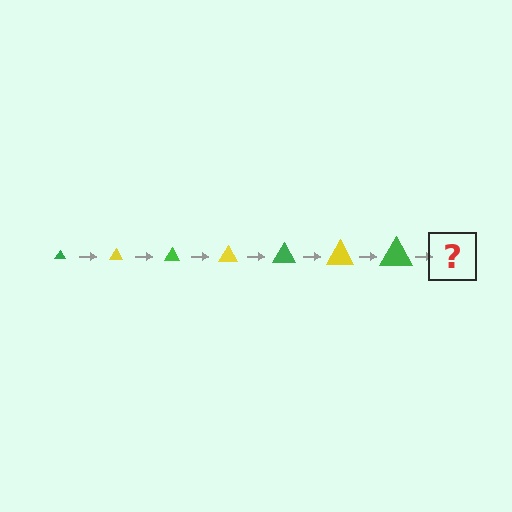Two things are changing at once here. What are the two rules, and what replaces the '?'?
The two rules are that the triangle grows larger each step and the color cycles through green and yellow. The '?' should be a yellow triangle, larger than the previous one.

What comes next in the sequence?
The next element should be a yellow triangle, larger than the previous one.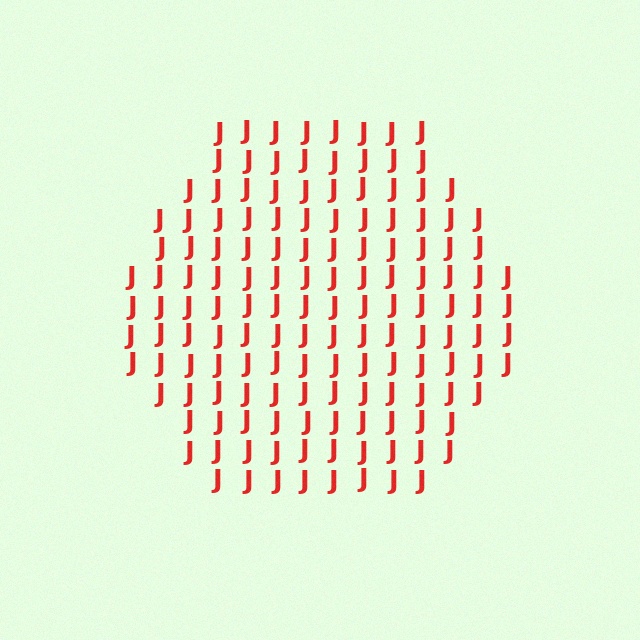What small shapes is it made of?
It is made of small letter J's.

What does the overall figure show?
The overall figure shows a hexagon.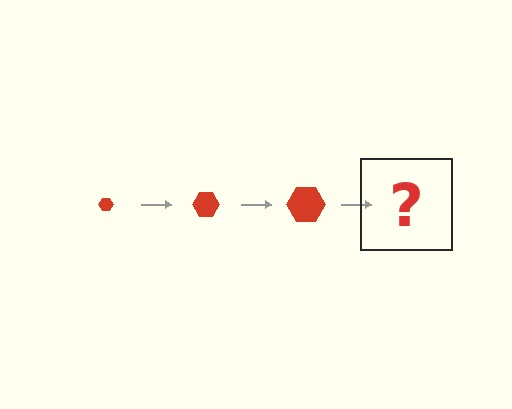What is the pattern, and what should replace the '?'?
The pattern is that the hexagon gets progressively larger each step. The '?' should be a red hexagon, larger than the previous one.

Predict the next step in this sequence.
The next step is a red hexagon, larger than the previous one.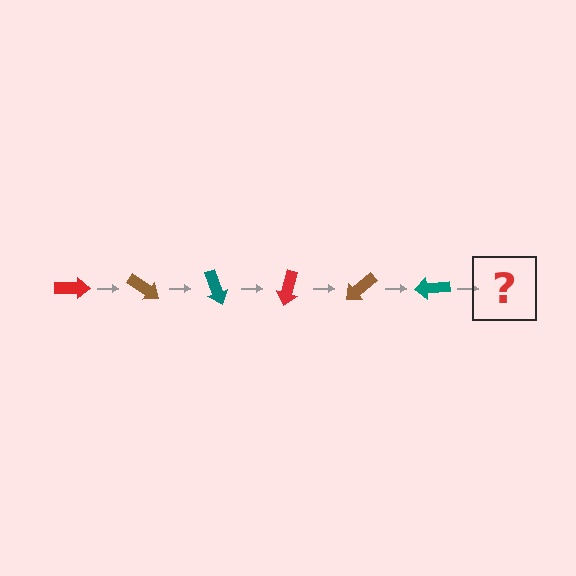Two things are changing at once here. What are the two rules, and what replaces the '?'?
The two rules are that it rotates 35 degrees each step and the color cycles through red, brown, and teal. The '?' should be a red arrow, rotated 210 degrees from the start.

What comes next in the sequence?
The next element should be a red arrow, rotated 210 degrees from the start.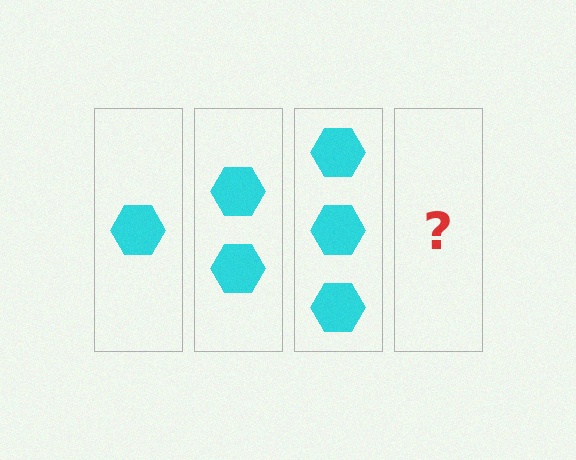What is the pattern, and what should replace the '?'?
The pattern is that each step adds one more hexagon. The '?' should be 4 hexagons.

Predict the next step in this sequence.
The next step is 4 hexagons.